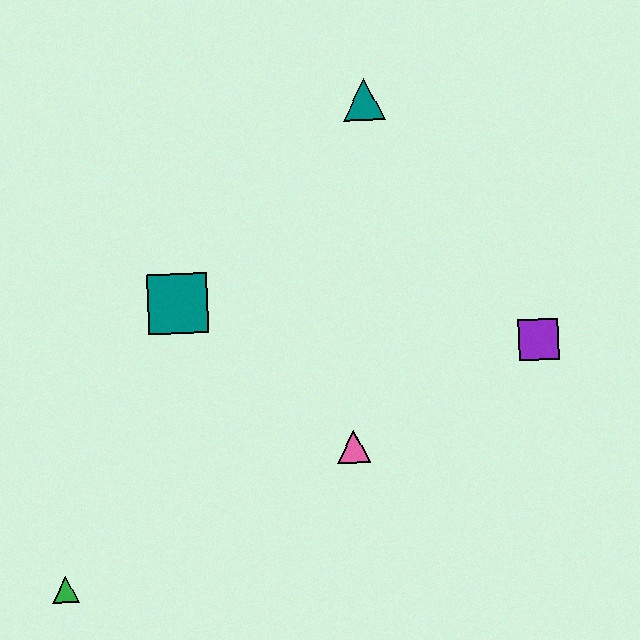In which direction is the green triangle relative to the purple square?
The green triangle is to the left of the purple square.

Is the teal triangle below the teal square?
No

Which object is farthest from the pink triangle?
The teal triangle is farthest from the pink triangle.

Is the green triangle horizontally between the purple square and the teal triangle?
No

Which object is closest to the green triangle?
The teal square is closest to the green triangle.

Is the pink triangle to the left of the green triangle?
No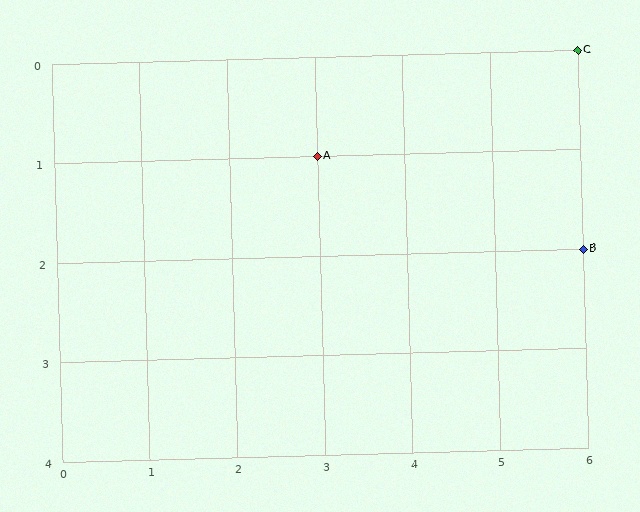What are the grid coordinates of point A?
Point A is at grid coordinates (3, 1).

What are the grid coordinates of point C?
Point C is at grid coordinates (6, 0).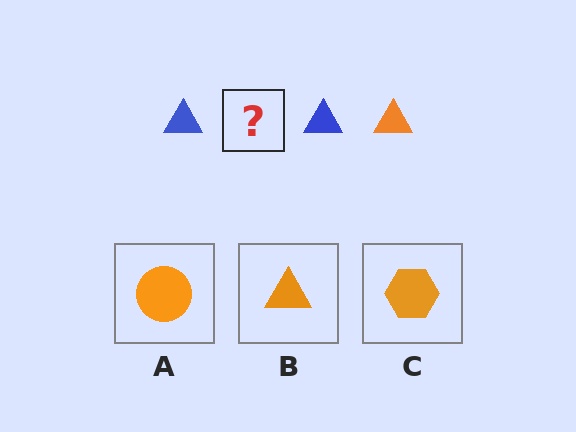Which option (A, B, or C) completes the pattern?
B.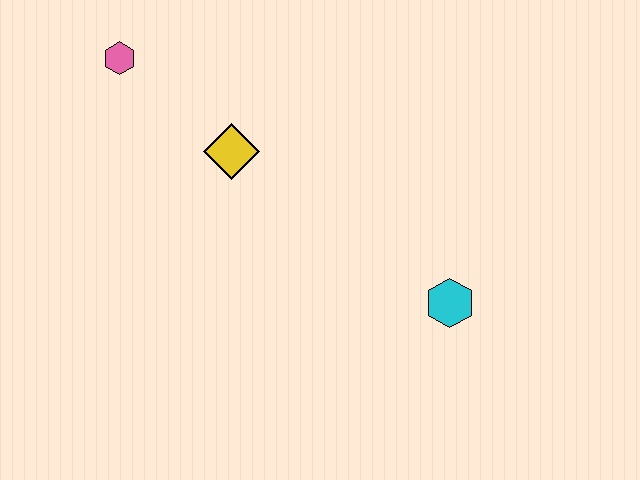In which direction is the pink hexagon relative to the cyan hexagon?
The pink hexagon is to the left of the cyan hexagon.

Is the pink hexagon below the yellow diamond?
No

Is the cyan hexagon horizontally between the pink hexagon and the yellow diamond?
No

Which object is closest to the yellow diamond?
The pink hexagon is closest to the yellow diamond.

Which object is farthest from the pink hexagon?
The cyan hexagon is farthest from the pink hexagon.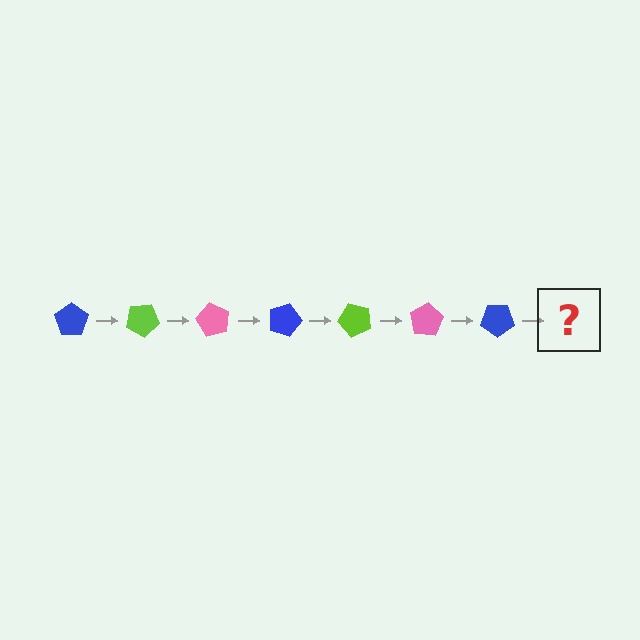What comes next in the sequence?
The next element should be a lime pentagon, rotated 210 degrees from the start.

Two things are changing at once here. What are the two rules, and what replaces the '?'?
The two rules are that it rotates 30 degrees each step and the color cycles through blue, lime, and pink. The '?' should be a lime pentagon, rotated 210 degrees from the start.